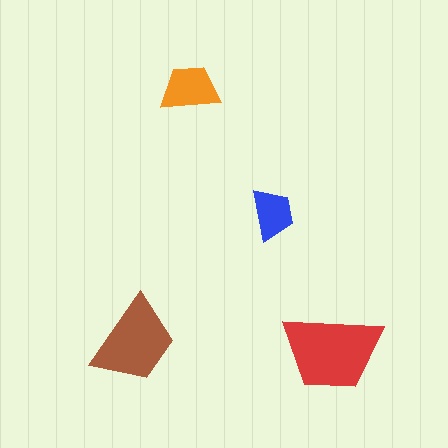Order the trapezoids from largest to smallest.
the red one, the brown one, the orange one, the blue one.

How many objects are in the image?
There are 4 objects in the image.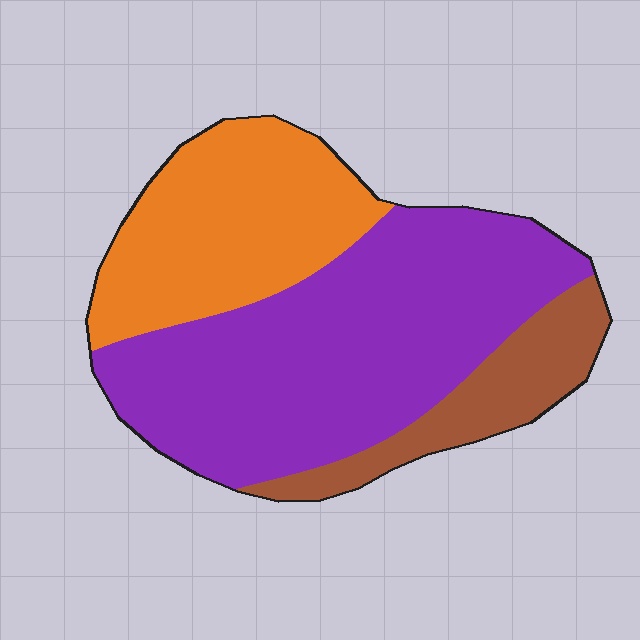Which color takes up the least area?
Brown, at roughly 15%.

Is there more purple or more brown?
Purple.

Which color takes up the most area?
Purple, at roughly 55%.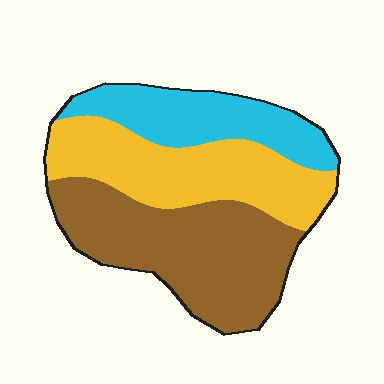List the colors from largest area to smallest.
From largest to smallest: brown, yellow, cyan.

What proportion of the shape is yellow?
Yellow covers roughly 35% of the shape.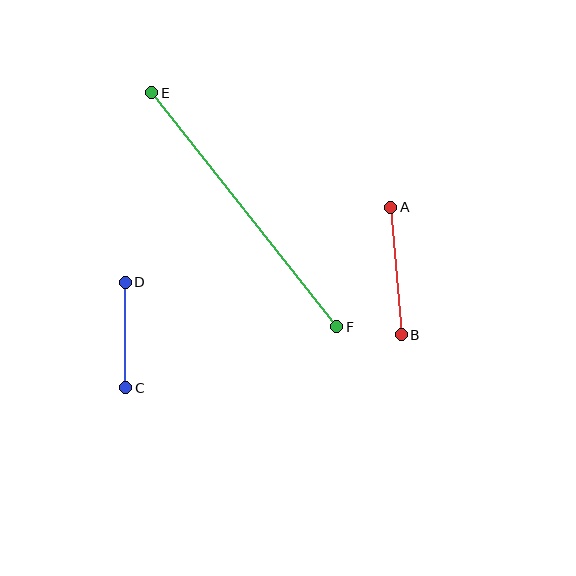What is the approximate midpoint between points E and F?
The midpoint is at approximately (244, 210) pixels.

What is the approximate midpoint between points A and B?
The midpoint is at approximately (396, 271) pixels.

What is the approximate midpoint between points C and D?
The midpoint is at approximately (126, 335) pixels.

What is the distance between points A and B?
The distance is approximately 128 pixels.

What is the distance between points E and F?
The distance is approximately 298 pixels.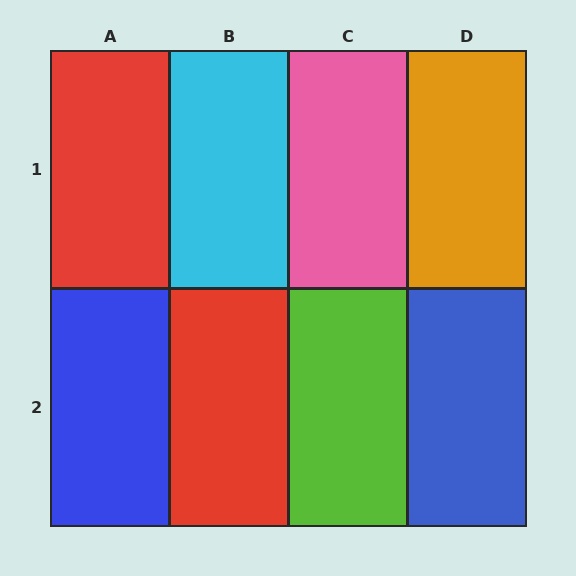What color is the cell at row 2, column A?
Blue.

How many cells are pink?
1 cell is pink.